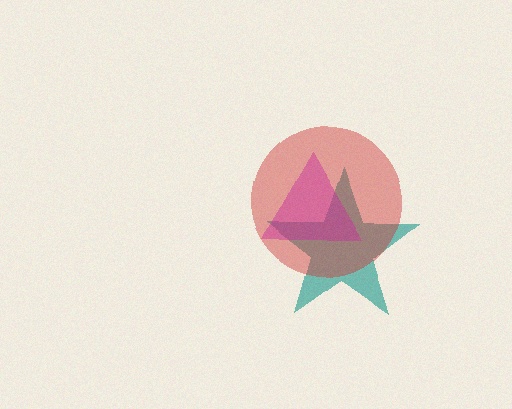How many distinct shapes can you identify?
There are 3 distinct shapes: a teal star, a red circle, a magenta triangle.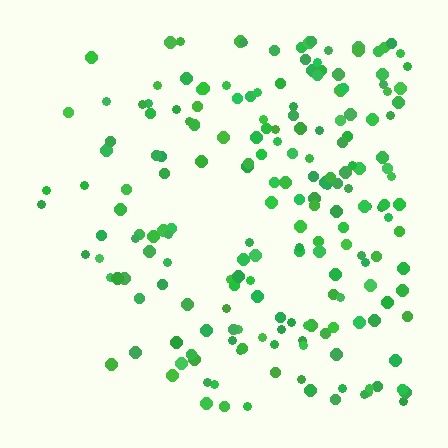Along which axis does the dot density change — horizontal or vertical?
Horizontal.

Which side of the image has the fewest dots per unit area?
The left.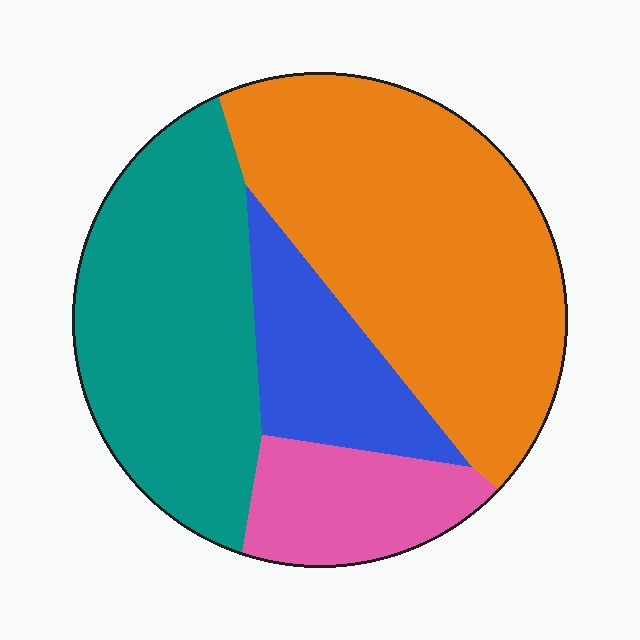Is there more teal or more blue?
Teal.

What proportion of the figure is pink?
Pink covers 12% of the figure.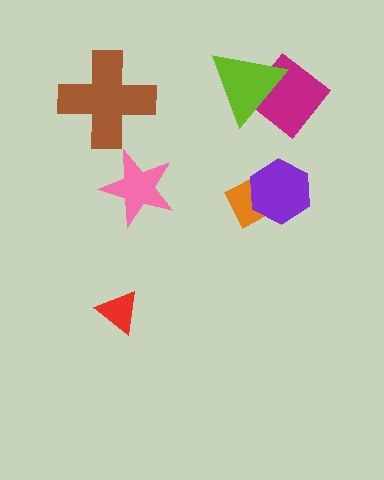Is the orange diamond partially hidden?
Yes, it is partially covered by another shape.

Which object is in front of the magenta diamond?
The lime triangle is in front of the magenta diamond.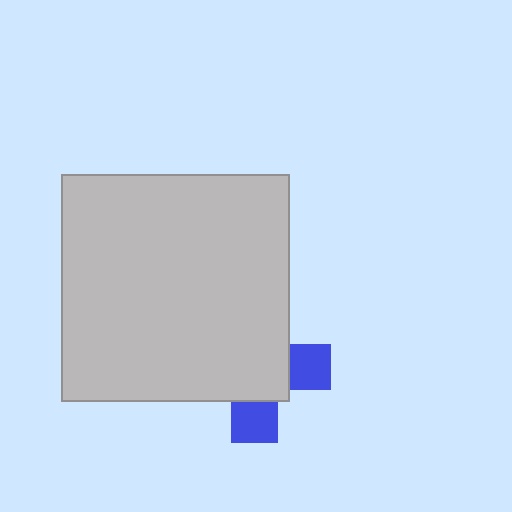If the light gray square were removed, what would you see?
You would see the complete blue cross.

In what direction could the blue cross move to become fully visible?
The blue cross could move toward the lower-right. That would shift it out from behind the light gray square entirely.